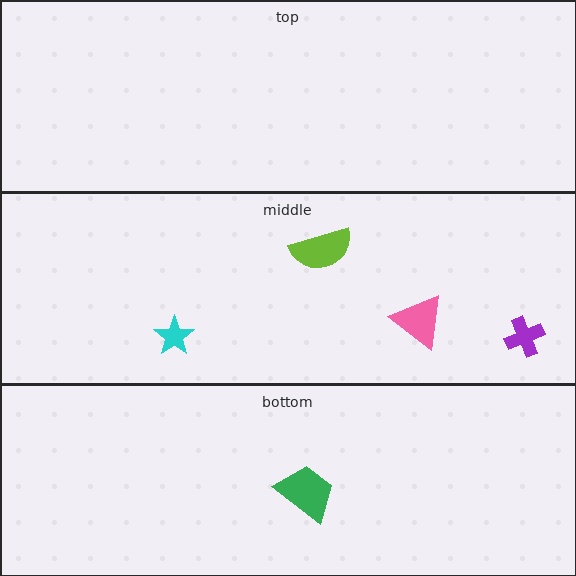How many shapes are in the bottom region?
1.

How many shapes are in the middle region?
4.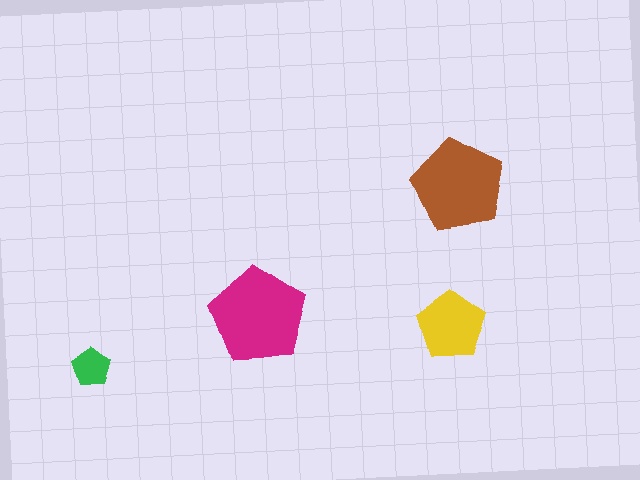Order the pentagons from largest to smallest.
the magenta one, the brown one, the yellow one, the green one.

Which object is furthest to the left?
The green pentagon is leftmost.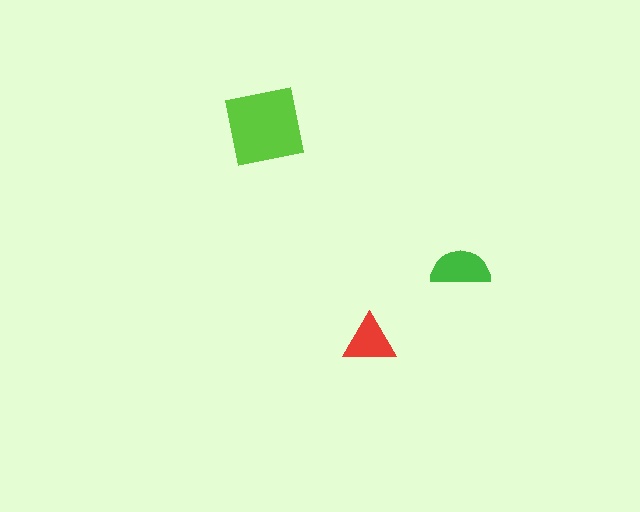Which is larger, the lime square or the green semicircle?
The lime square.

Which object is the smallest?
The red triangle.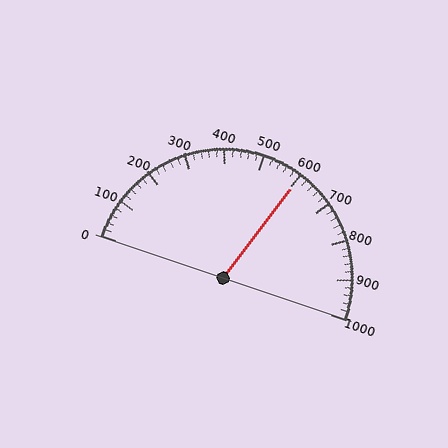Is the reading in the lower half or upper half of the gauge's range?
The reading is in the upper half of the range (0 to 1000).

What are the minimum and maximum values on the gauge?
The gauge ranges from 0 to 1000.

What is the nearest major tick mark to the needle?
The nearest major tick mark is 600.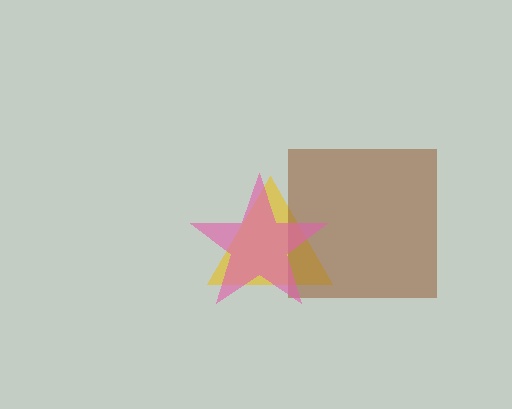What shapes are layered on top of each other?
The layered shapes are: a yellow triangle, a brown square, a pink star.